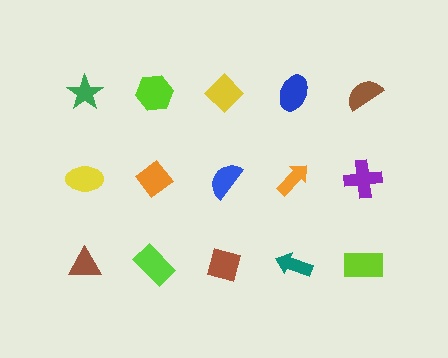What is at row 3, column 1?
A brown triangle.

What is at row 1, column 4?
A blue ellipse.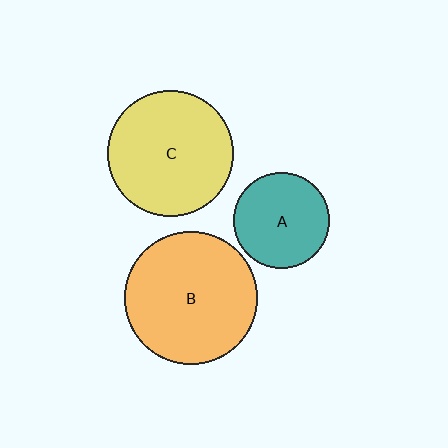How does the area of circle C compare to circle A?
Approximately 1.7 times.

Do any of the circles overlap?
No, none of the circles overlap.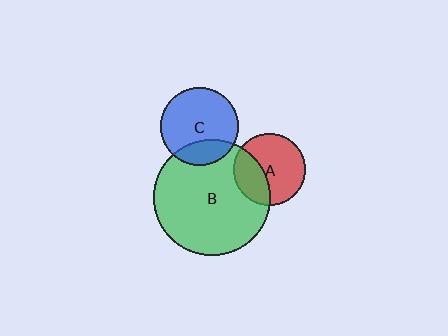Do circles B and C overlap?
Yes.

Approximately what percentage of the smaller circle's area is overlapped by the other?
Approximately 25%.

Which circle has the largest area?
Circle B (green).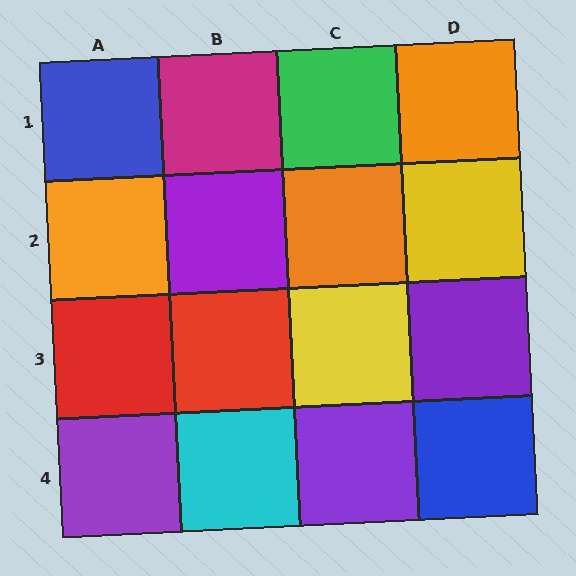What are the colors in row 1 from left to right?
Blue, magenta, green, orange.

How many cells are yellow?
2 cells are yellow.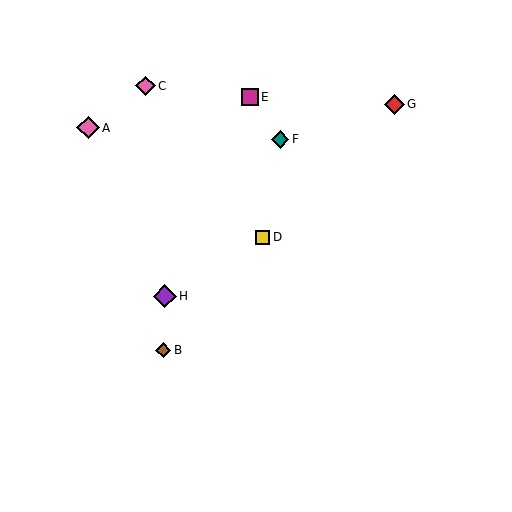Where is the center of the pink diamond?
The center of the pink diamond is at (146, 86).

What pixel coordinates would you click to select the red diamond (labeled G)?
Click at (395, 104) to select the red diamond G.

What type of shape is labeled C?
Shape C is a pink diamond.